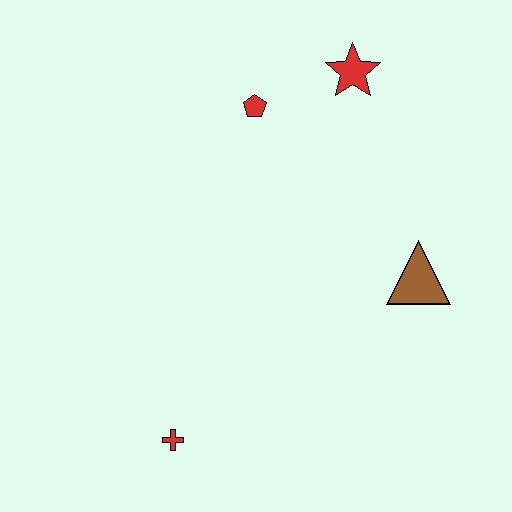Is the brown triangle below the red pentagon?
Yes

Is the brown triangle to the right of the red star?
Yes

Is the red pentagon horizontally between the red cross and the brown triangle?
Yes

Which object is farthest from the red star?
The red cross is farthest from the red star.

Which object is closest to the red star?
The red pentagon is closest to the red star.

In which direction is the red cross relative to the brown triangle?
The red cross is to the left of the brown triangle.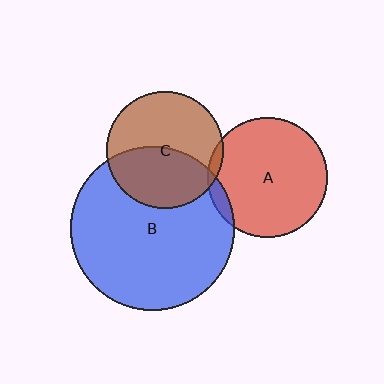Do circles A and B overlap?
Yes.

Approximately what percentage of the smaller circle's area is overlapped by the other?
Approximately 5%.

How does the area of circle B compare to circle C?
Approximately 2.0 times.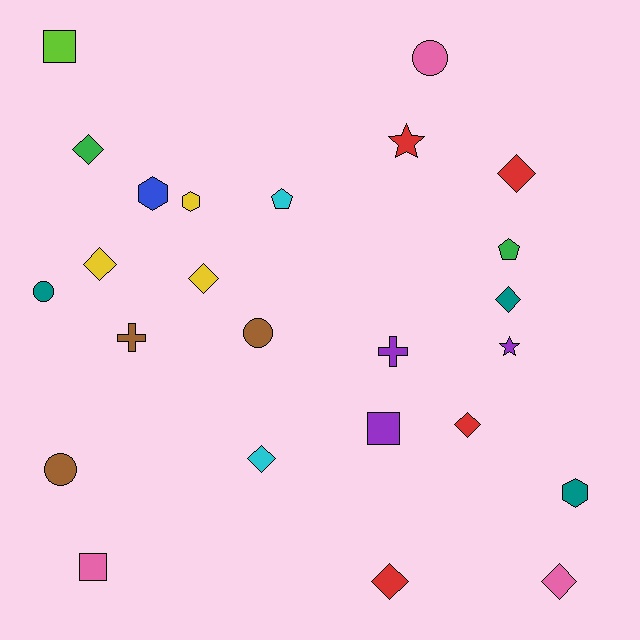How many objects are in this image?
There are 25 objects.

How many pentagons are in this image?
There are 2 pentagons.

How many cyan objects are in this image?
There are 2 cyan objects.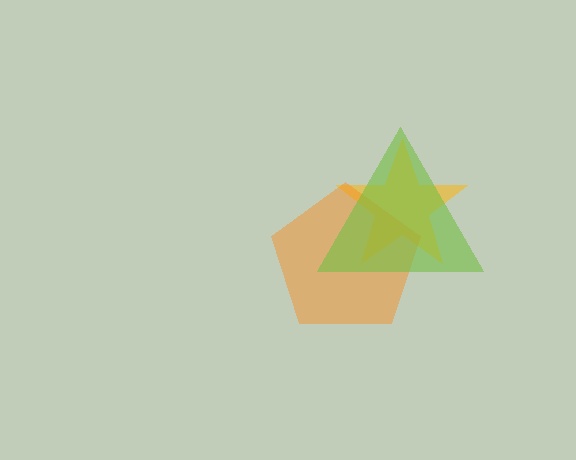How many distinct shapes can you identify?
There are 3 distinct shapes: a yellow star, an orange pentagon, a lime triangle.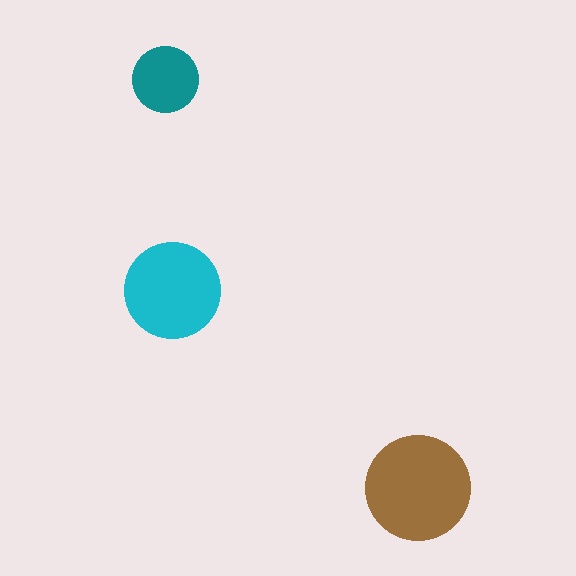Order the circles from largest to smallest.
the brown one, the cyan one, the teal one.